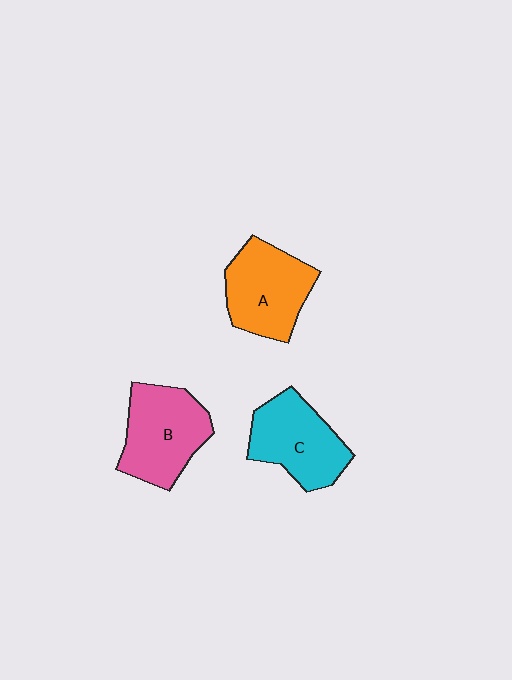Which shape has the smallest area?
Shape C (cyan).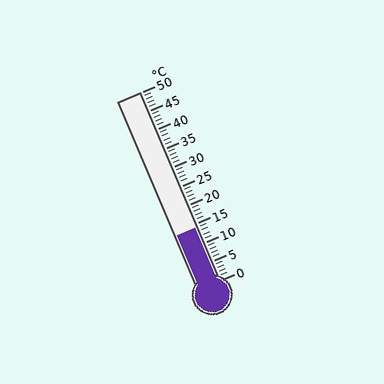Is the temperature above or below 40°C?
The temperature is below 40°C.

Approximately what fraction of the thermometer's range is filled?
The thermometer is filled to approximately 30% of its range.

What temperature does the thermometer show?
The thermometer shows approximately 14°C.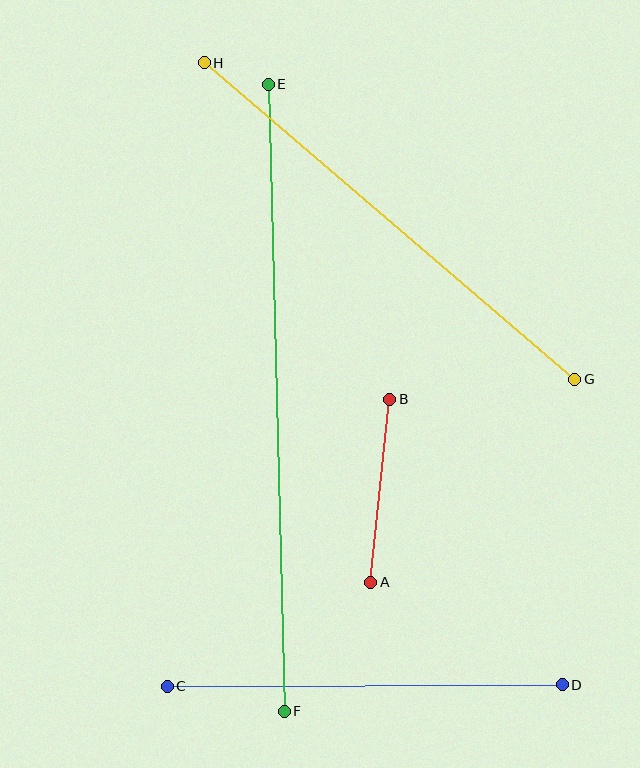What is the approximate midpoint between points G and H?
The midpoint is at approximately (389, 221) pixels.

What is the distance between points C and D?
The distance is approximately 395 pixels.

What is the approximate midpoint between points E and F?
The midpoint is at approximately (276, 398) pixels.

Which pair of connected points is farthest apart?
Points E and F are farthest apart.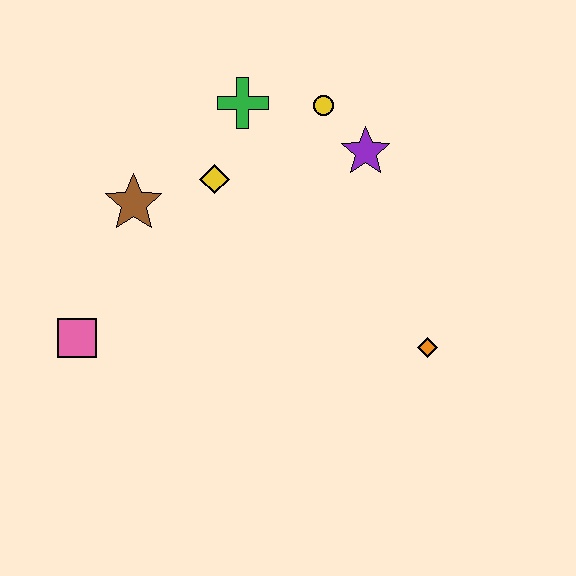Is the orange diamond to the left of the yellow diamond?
No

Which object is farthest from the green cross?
The orange diamond is farthest from the green cross.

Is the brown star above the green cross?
No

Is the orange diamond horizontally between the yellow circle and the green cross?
No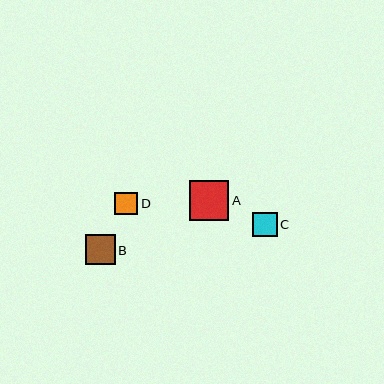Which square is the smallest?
Square D is the smallest with a size of approximately 23 pixels.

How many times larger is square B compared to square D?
Square B is approximately 1.3 times the size of square D.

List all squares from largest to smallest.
From largest to smallest: A, B, C, D.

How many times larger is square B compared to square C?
Square B is approximately 1.2 times the size of square C.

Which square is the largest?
Square A is the largest with a size of approximately 40 pixels.